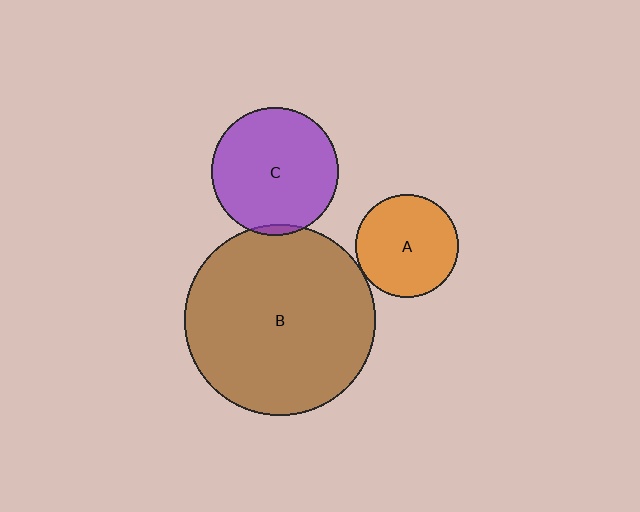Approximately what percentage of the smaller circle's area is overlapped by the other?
Approximately 5%.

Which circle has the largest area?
Circle B (brown).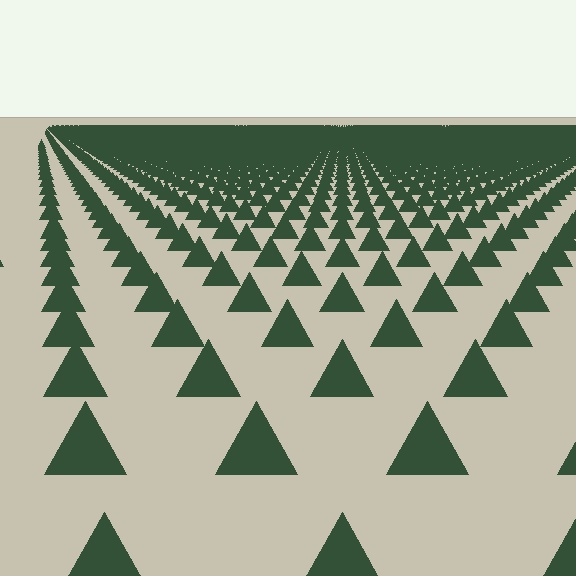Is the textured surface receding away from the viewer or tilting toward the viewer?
The surface is receding away from the viewer. Texture elements get smaller and denser toward the top.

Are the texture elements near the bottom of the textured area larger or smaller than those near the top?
Larger. Near the bottom, elements are closer to the viewer and appear at a bigger on-screen size.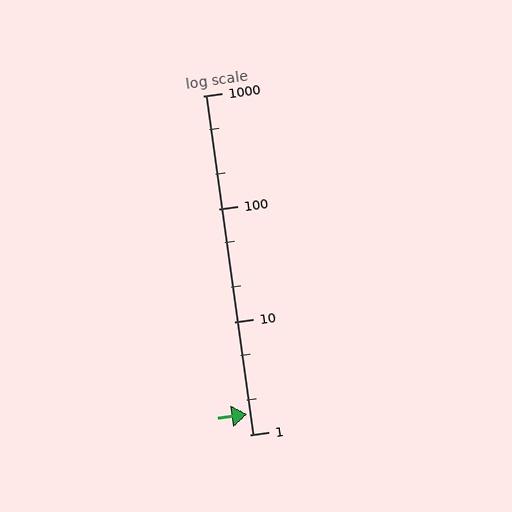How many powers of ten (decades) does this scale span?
The scale spans 3 decades, from 1 to 1000.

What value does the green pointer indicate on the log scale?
The pointer indicates approximately 1.5.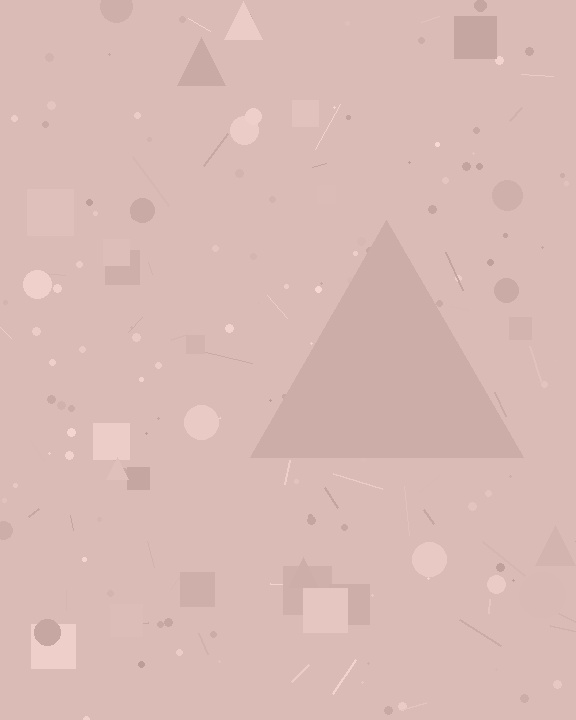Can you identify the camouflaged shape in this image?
The camouflaged shape is a triangle.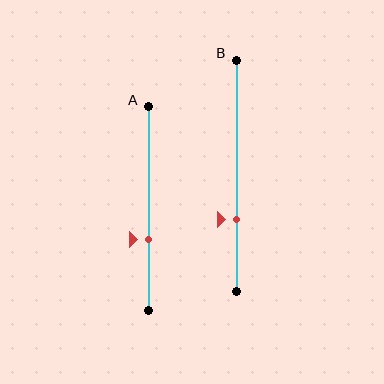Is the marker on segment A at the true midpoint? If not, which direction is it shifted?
No, the marker on segment A is shifted downward by about 16% of the segment length.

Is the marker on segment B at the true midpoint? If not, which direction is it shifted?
No, the marker on segment B is shifted downward by about 19% of the segment length.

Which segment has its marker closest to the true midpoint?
Segment A has its marker closest to the true midpoint.